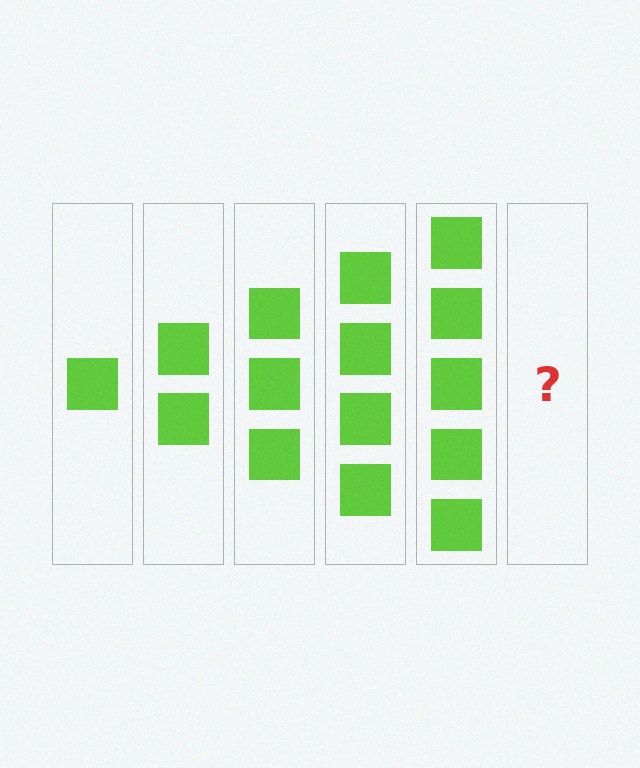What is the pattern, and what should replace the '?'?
The pattern is that each step adds one more square. The '?' should be 6 squares.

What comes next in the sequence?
The next element should be 6 squares.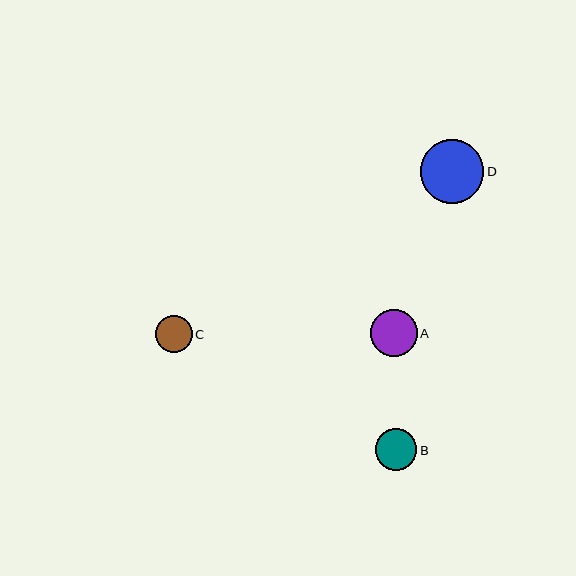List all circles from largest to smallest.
From largest to smallest: D, A, B, C.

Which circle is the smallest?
Circle C is the smallest with a size of approximately 37 pixels.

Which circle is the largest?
Circle D is the largest with a size of approximately 64 pixels.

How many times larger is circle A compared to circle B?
Circle A is approximately 1.1 times the size of circle B.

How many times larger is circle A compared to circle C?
Circle A is approximately 1.3 times the size of circle C.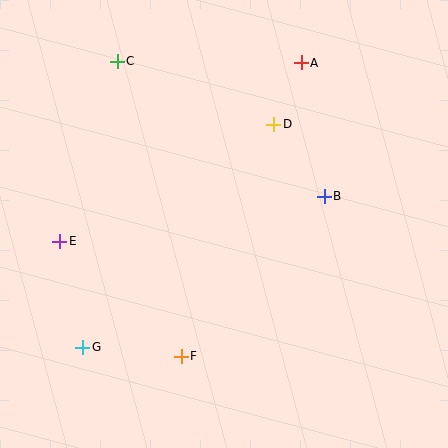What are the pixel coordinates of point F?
Point F is at (181, 356).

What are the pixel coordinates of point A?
Point A is at (301, 63).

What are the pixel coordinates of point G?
Point G is at (83, 347).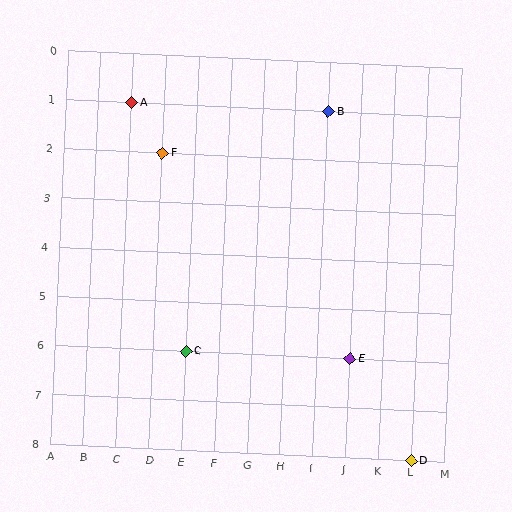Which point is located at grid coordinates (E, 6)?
Point C is at (E, 6).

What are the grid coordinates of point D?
Point D is at grid coordinates (L, 8).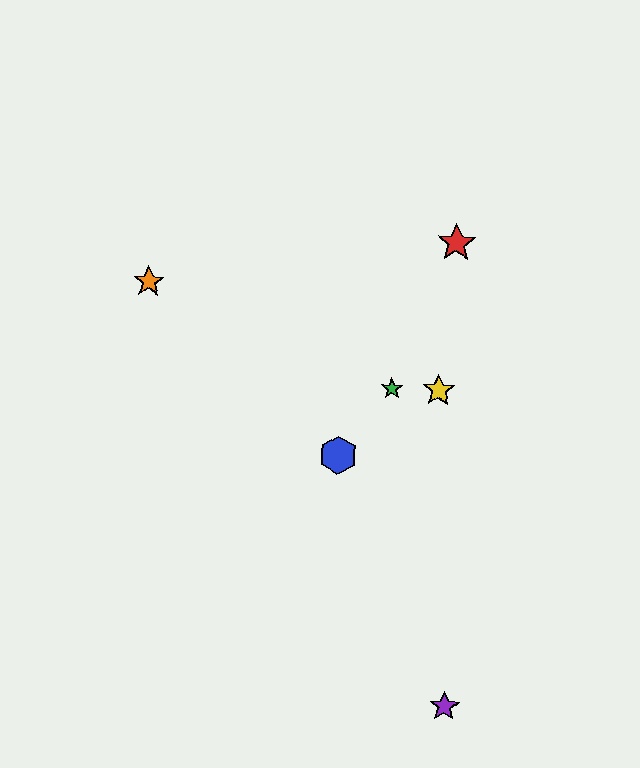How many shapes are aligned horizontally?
2 shapes (the green star, the yellow star) are aligned horizontally.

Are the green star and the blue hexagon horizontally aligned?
No, the green star is at y≈388 and the blue hexagon is at y≈455.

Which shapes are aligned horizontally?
The green star, the yellow star are aligned horizontally.